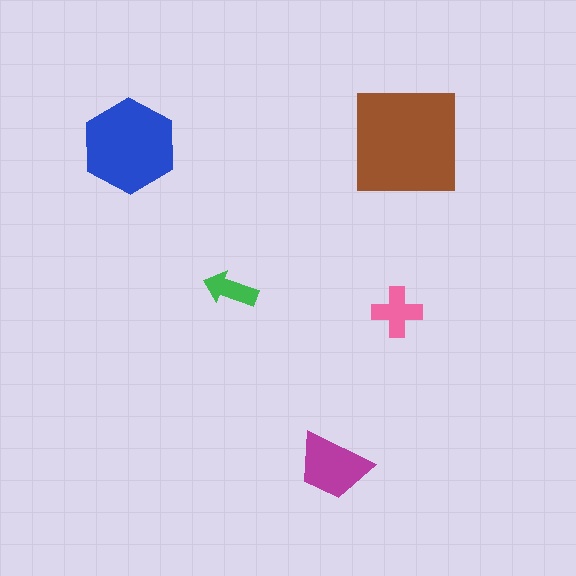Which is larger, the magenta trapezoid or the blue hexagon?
The blue hexagon.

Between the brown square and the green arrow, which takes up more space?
The brown square.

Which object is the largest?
The brown square.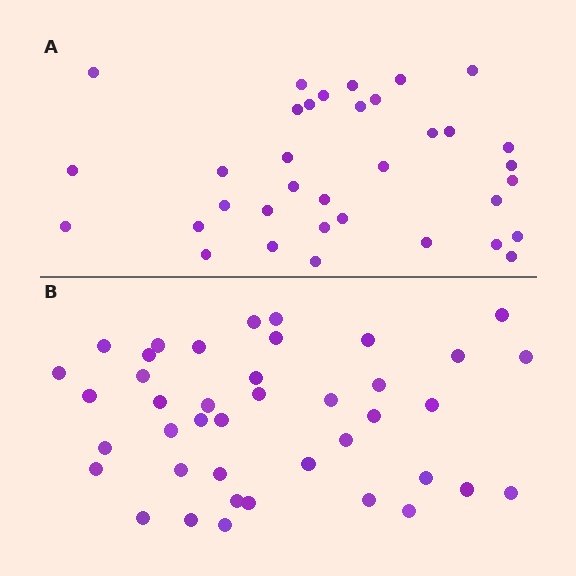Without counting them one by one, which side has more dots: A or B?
Region B (the bottom region) has more dots.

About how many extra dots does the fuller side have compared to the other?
Region B has about 6 more dots than region A.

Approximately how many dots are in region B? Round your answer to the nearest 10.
About 40 dots. (The exact count is 41, which rounds to 40.)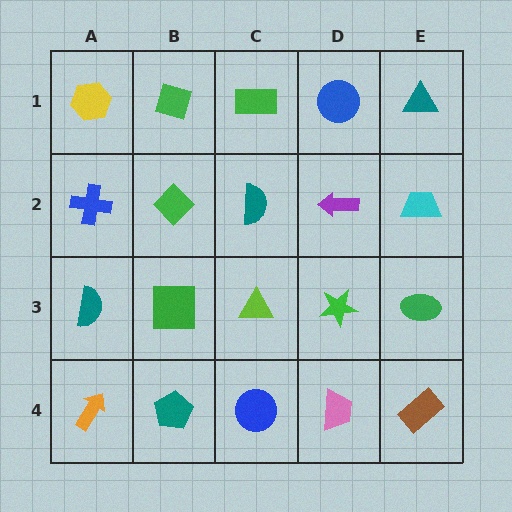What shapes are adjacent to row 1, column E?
A cyan trapezoid (row 2, column E), a blue circle (row 1, column D).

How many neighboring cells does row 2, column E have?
3.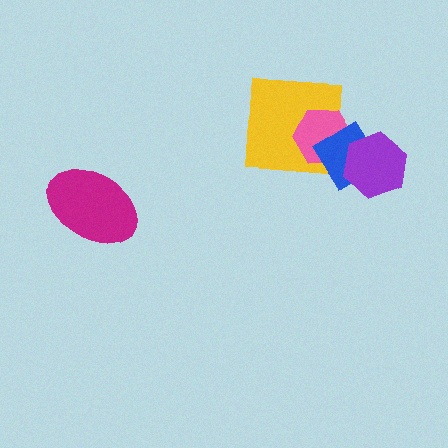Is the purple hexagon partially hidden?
No, no other shape covers it.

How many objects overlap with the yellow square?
2 objects overlap with the yellow square.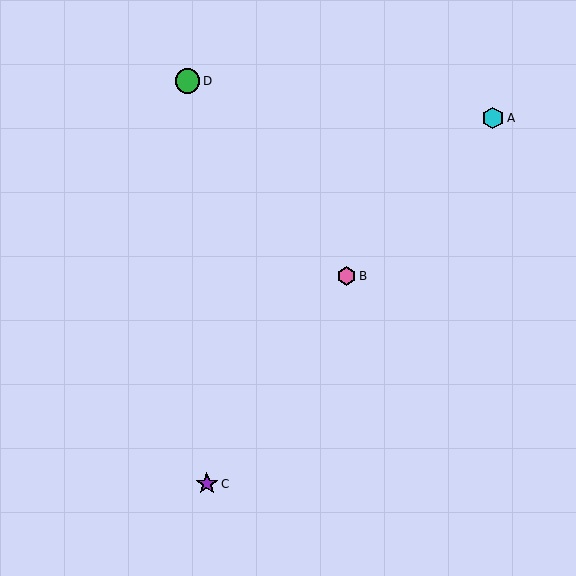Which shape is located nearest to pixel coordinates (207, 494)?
The purple star (labeled C) at (207, 484) is nearest to that location.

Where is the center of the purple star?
The center of the purple star is at (207, 484).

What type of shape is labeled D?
Shape D is a green circle.